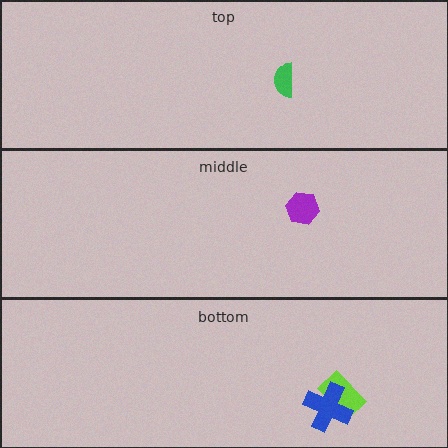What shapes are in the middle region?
The purple hexagon.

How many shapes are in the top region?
1.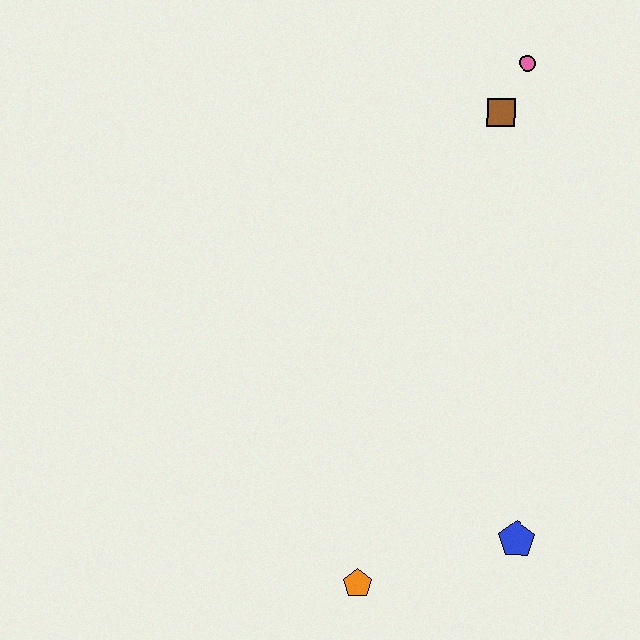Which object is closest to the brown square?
The pink circle is closest to the brown square.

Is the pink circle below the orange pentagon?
No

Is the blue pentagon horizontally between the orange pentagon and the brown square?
No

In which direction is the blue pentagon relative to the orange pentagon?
The blue pentagon is to the right of the orange pentagon.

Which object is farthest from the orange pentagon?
The pink circle is farthest from the orange pentagon.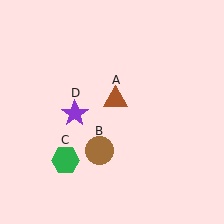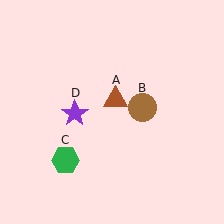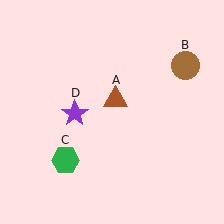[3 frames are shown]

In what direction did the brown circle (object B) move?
The brown circle (object B) moved up and to the right.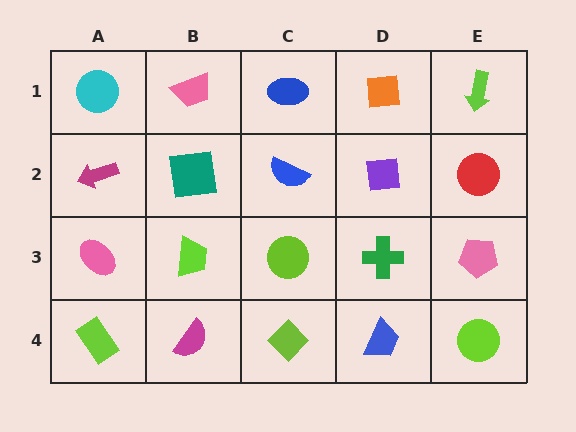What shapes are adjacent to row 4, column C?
A lime circle (row 3, column C), a magenta semicircle (row 4, column B), a blue trapezoid (row 4, column D).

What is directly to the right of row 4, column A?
A magenta semicircle.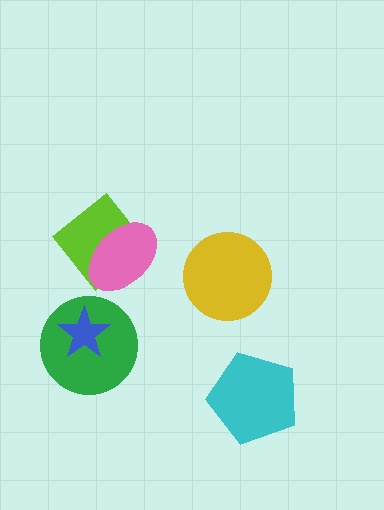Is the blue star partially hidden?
No, no other shape covers it.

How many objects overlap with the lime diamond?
1 object overlaps with the lime diamond.